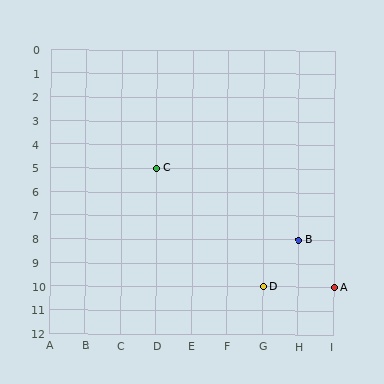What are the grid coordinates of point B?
Point B is at grid coordinates (H, 8).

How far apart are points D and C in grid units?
Points D and C are 3 columns and 5 rows apart (about 5.8 grid units diagonally).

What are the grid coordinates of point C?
Point C is at grid coordinates (D, 5).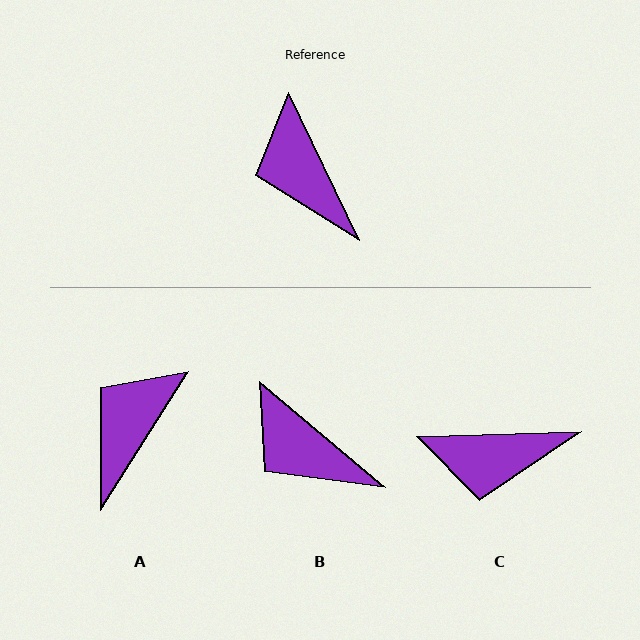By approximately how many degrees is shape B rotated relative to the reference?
Approximately 24 degrees counter-clockwise.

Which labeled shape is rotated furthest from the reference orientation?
C, about 66 degrees away.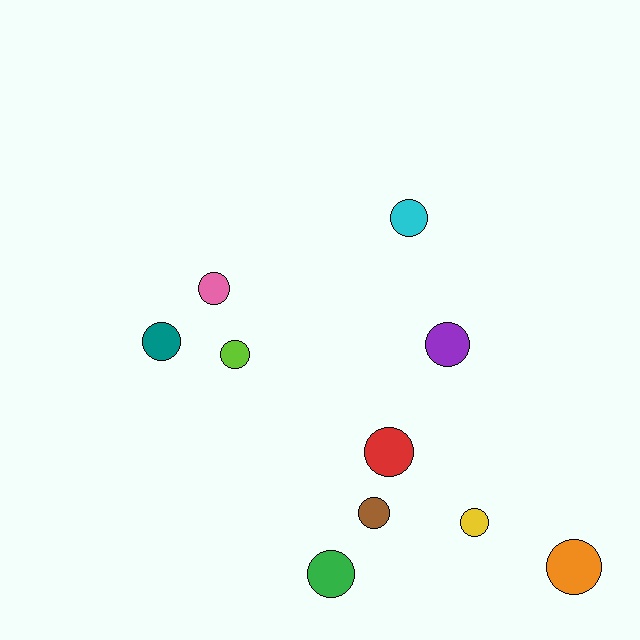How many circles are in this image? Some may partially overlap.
There are 10 circles.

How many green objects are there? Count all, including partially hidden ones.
There is 1 green object.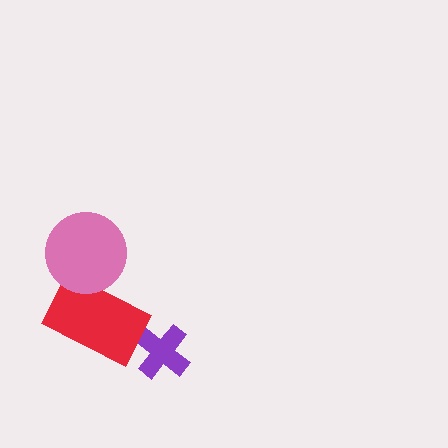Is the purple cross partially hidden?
No, no other shape covers it.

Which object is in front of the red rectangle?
The pink circle is in front of the red rectangle.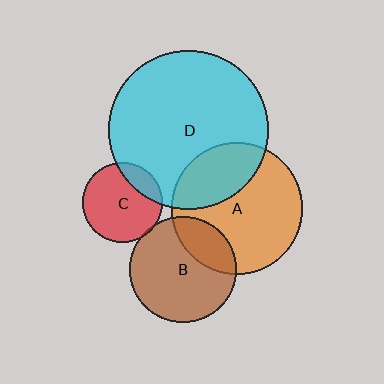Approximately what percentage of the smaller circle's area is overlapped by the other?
Approximately 25%.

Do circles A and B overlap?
Yes.